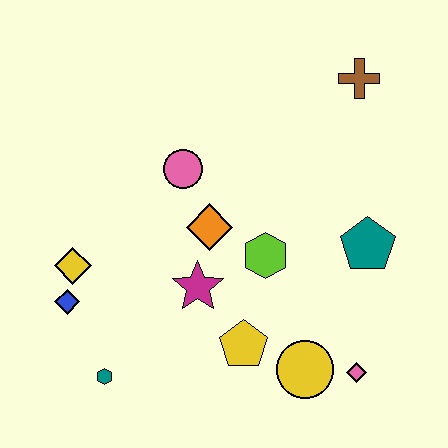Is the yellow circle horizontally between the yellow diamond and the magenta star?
No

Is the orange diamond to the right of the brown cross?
No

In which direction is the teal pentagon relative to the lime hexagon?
The teal pentagon is to the right of the lime hexagon.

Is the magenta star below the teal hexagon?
No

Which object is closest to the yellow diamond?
The blue diamond is closest to the yellow diamond.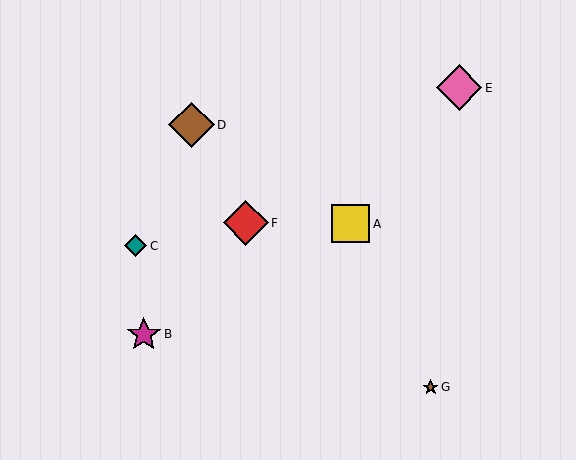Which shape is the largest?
The brown diamond (labeled D) is the largest.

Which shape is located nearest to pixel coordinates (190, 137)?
The brown diamond (labeled D) at (192, 125) is nearest to that location.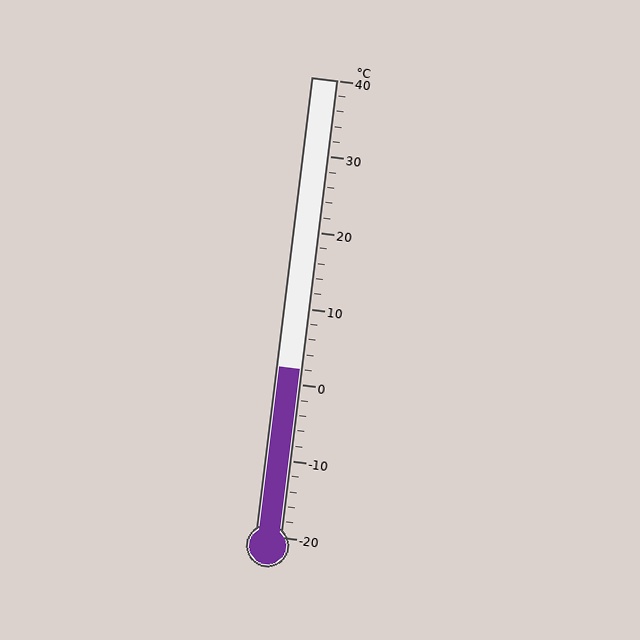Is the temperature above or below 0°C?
The temperature is above 0°C.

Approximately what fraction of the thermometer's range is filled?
The thermometer is filled to approximately 35% of its range.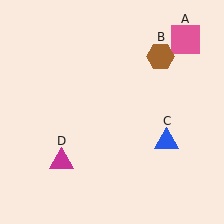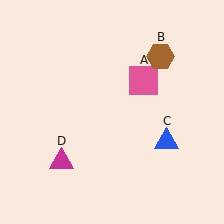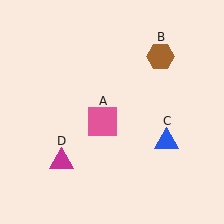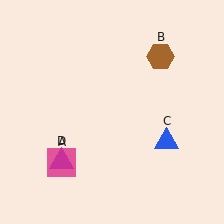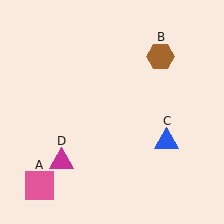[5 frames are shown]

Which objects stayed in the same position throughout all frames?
Brown hexagon (object B) and blue triangle (object C) and magenta triangle (object D) remained stationary.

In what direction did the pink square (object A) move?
The pink square (object A) moved down and to the left.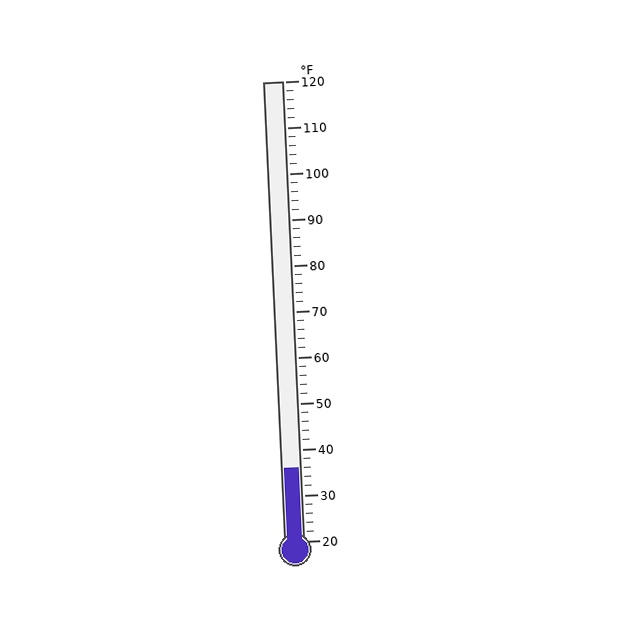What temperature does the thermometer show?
The thermometer shows approximately 36°F.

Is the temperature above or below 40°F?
The temperature is below 40°F.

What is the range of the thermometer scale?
The thermometer scale ranges from 20°F to 120°F.